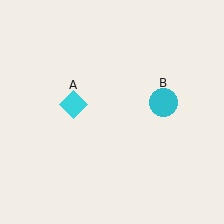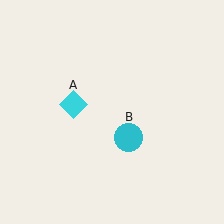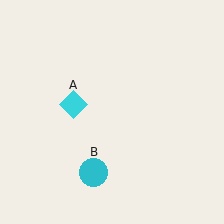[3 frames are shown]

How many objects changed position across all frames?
1 object changed position: cyan circle (object B).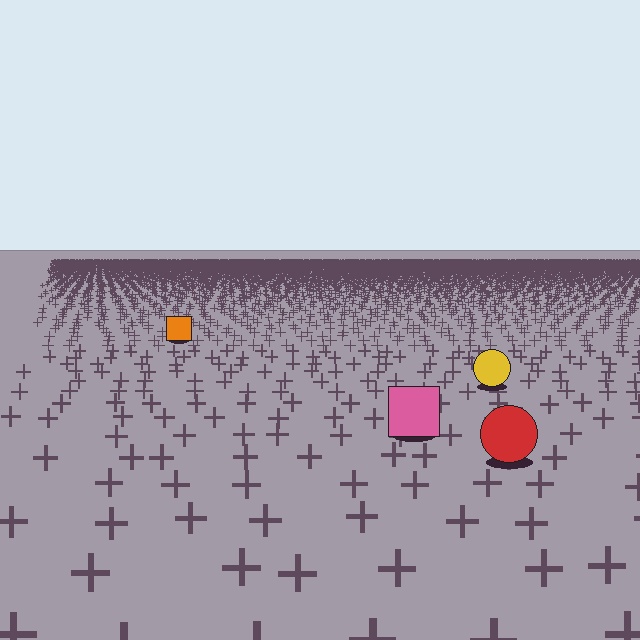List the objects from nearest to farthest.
From nearest to farthest: the red circle, the pink square, the yellow circle, the orange square.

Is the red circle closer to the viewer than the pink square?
Yes. The red circle is closer — you can tell from the texture gradient: the ground texture is coarser near it.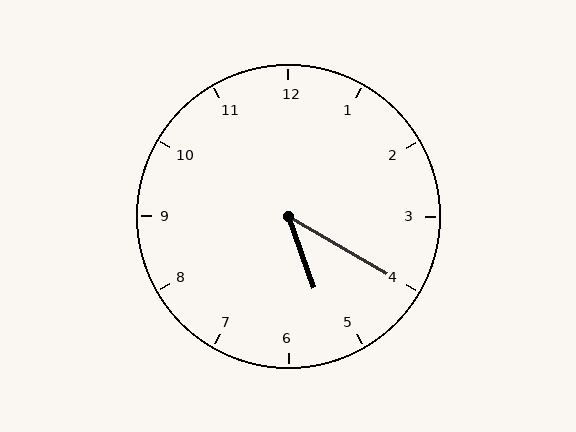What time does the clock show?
5:20.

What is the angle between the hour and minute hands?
Approximately 40 degrees.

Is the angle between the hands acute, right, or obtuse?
It is acute.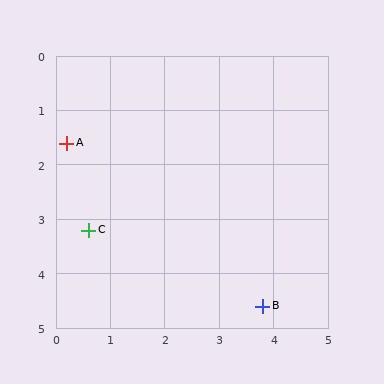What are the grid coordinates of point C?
Point C is at approximately (0.6, 3.2).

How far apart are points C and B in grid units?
Points C and B are about 3.5 grid units apart.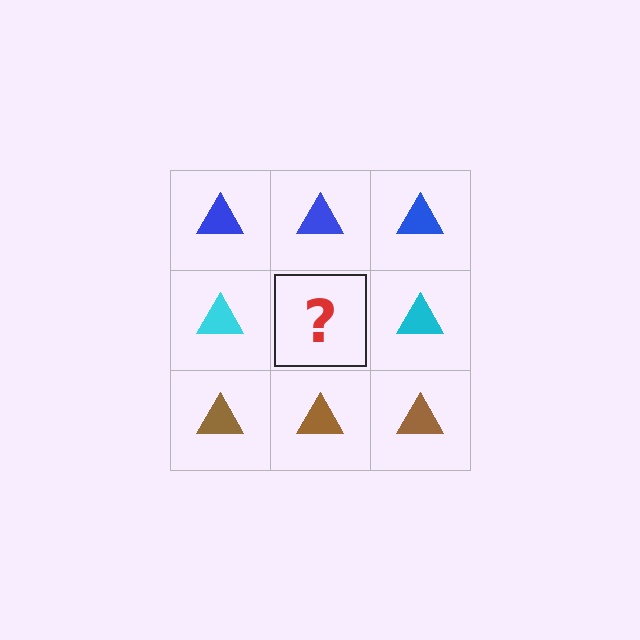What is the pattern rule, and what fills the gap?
The rule is that each row has a consistent color. The gap should be filled with a cyan triangle.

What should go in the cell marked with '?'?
The missing cell should contain a cyan triangle.